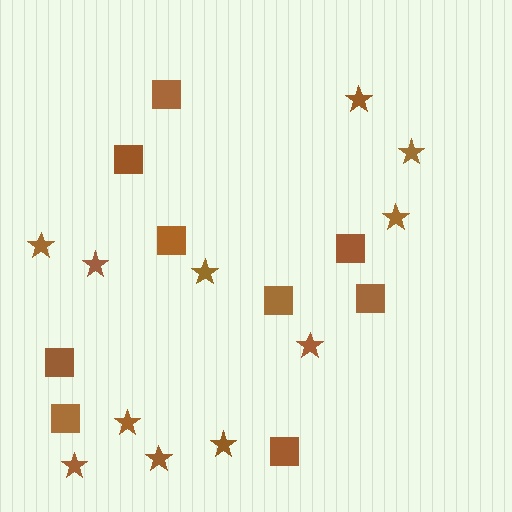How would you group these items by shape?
There are 2 groups: one group of squares (9) and one group of stars (11).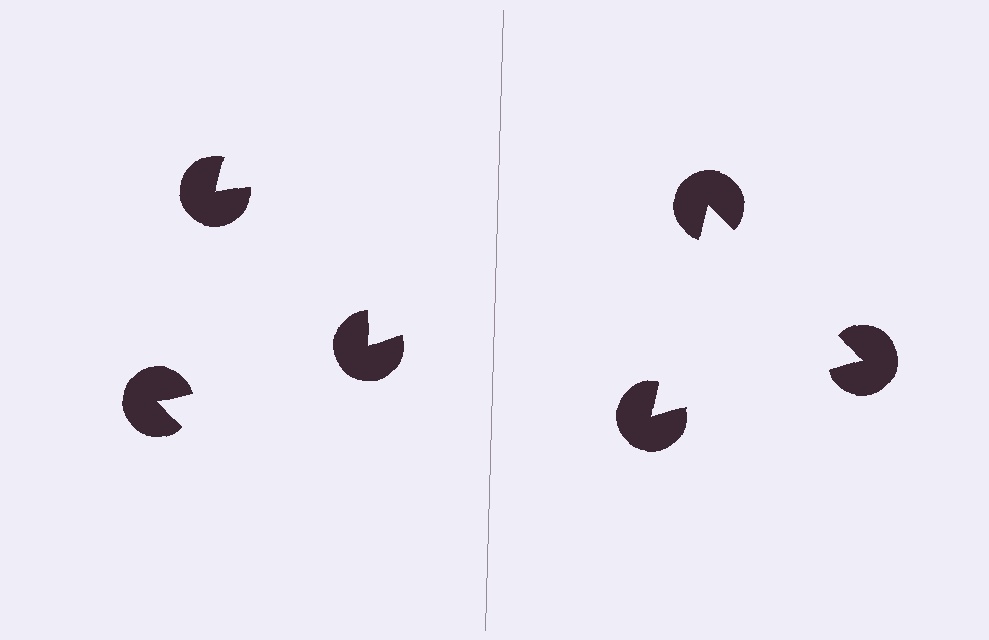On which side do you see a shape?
An illusory triangle appears on the right side. On the left side the wedge cuts are rotated, so no coherent shape forms.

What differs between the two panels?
The pac-man discs are positioned identically on both sides; only the wedge orientations differ. On the right they align to a triangle; on the left they are misaligned.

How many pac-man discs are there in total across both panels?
6 — 3 on each side.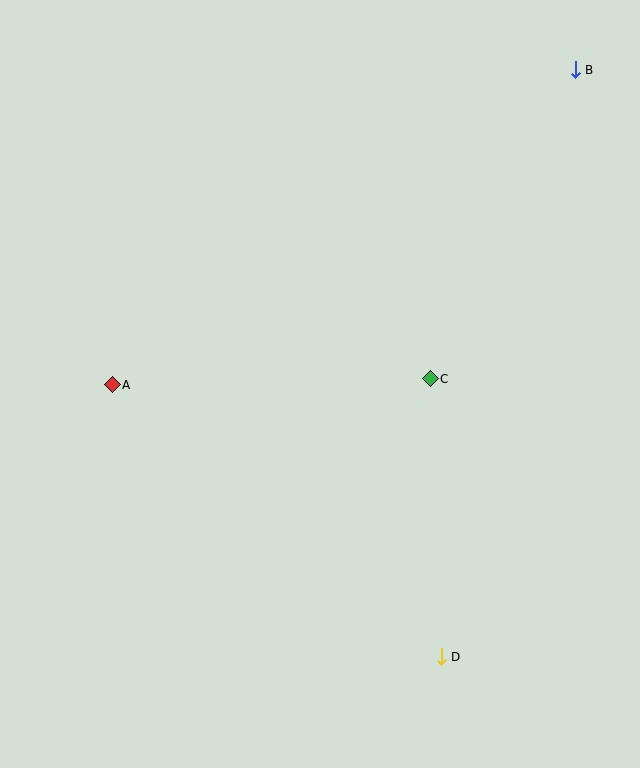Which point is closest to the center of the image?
Point C at (430, 379) is closest to the center.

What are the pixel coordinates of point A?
Point A is at (112, 385).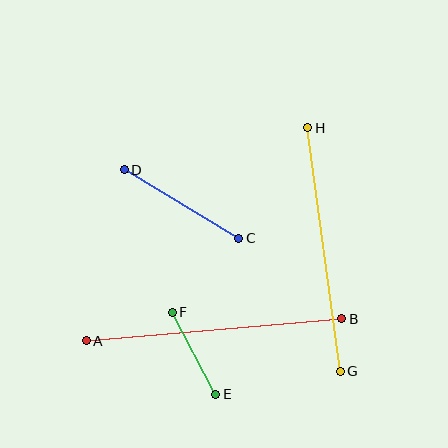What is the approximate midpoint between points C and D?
The midpoint is at approximately (181, 204) pixels.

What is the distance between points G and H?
The distance is approximately 246 pixels.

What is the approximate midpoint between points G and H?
The midpoint is at approximately (324, 249) pixels.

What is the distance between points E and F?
The distance is approximately 93 pixels.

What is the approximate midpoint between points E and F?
The midpoint is at approximately (194, 353) pixels.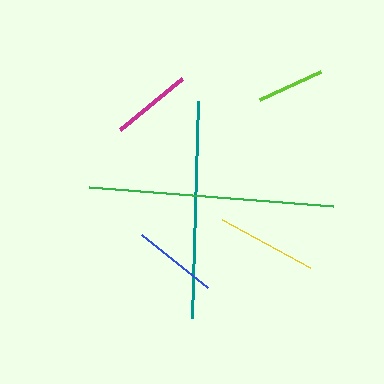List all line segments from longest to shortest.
From longest to shortest: green, teal, yellow, blue, magenta, lime.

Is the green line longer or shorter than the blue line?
The green line is longer than the blue line.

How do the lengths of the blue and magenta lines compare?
The blue and magenta lines are approximately the same length.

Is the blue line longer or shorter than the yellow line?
The yellow line is longer than the blue line.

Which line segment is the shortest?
The lime line is the shortest at approximately 67 pixels.